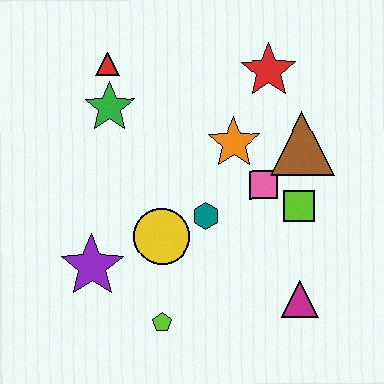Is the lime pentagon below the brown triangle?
Yes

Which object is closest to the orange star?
The pink square is closest to the orange star.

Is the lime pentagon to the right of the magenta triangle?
No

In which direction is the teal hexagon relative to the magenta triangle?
The teal hexagon is to the left of the magenta triangle.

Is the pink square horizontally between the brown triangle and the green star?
Yes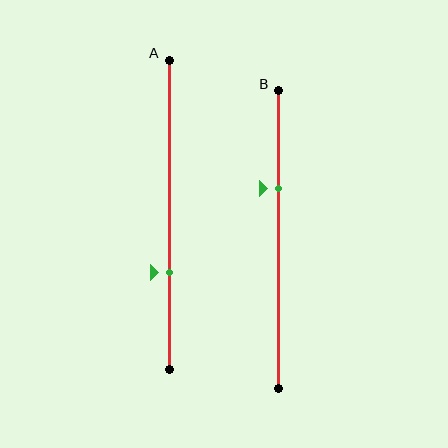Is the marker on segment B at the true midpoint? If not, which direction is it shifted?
No, the marker on segment B is shifted upward by about 17% of the segment length.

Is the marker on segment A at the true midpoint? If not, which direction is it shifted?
No, the marker on segment A is shifted downward by about 19% of the segment length.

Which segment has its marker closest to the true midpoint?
Segment B has its marker closest to the true midpoint.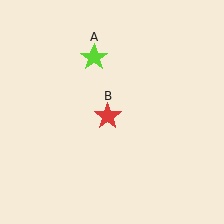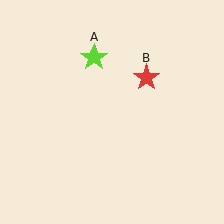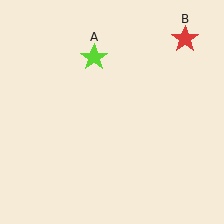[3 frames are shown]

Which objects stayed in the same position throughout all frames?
Lime star (object A) remained stationary.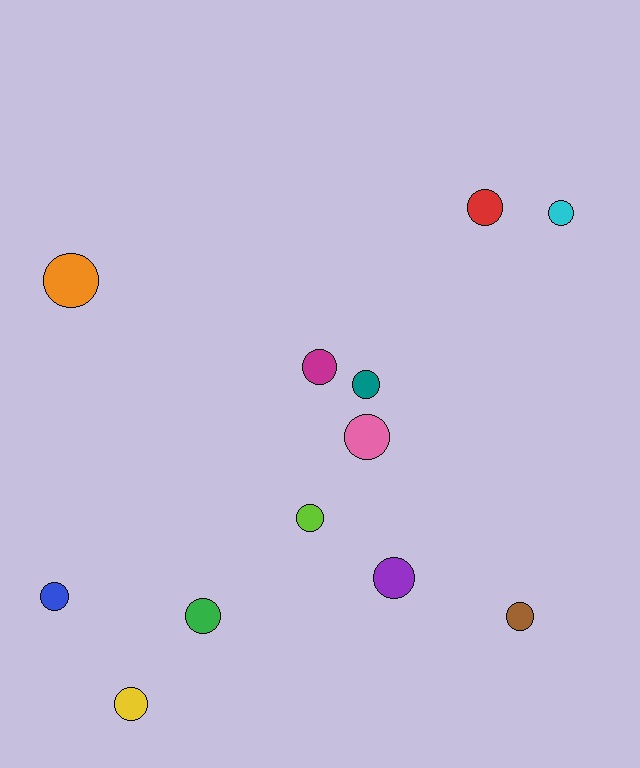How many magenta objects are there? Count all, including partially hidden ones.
There is 1 magenta object.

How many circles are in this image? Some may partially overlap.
There are 12 circles.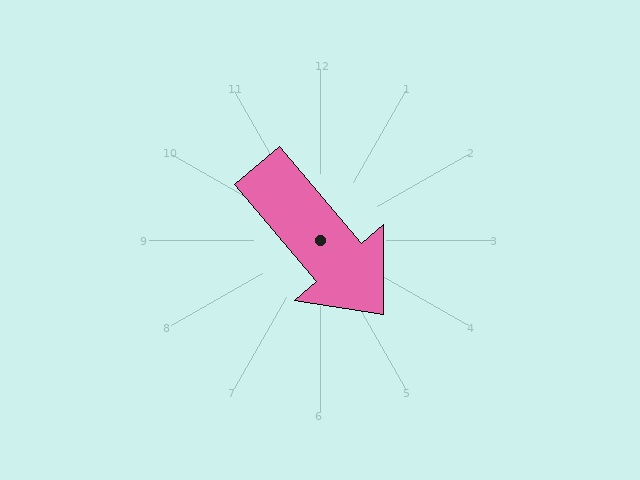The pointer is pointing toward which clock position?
Roughly 5 o'clock.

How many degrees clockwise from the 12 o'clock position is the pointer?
Approximately 140 degrees.